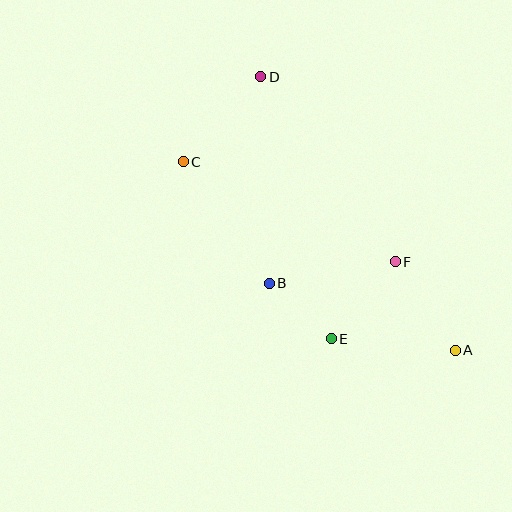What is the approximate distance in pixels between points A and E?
The distance between A and E is approximately 124 pixels.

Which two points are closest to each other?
Points B and E are closest to each other.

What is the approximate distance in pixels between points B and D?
The distance between B and D is approximately 207 pixels.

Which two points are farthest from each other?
Points A and D are farthest from each other.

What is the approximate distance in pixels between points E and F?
The distance between E and F is approximately 101 pixels.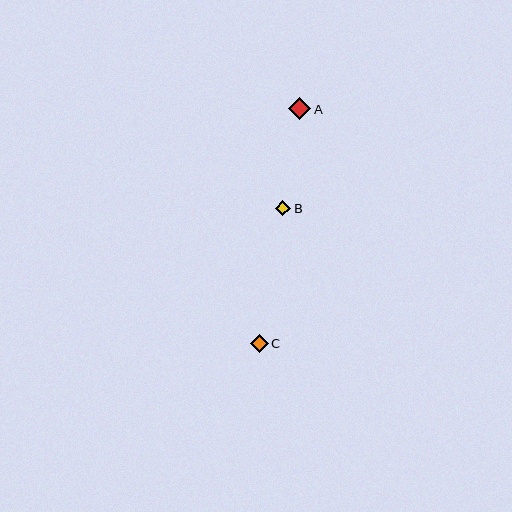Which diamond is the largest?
Diamond A is the largest with a size of approximately 22 pixels.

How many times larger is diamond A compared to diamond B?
Diamond A is approximately 1.4 times the size of diamond B.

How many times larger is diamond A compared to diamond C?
Diamond A is approximately 1.2 times the size of diamond C.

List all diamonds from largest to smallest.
From largest to smallest: A, C, B.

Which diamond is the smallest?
Diamond B is the smallest with a size of approximately 15 pixels.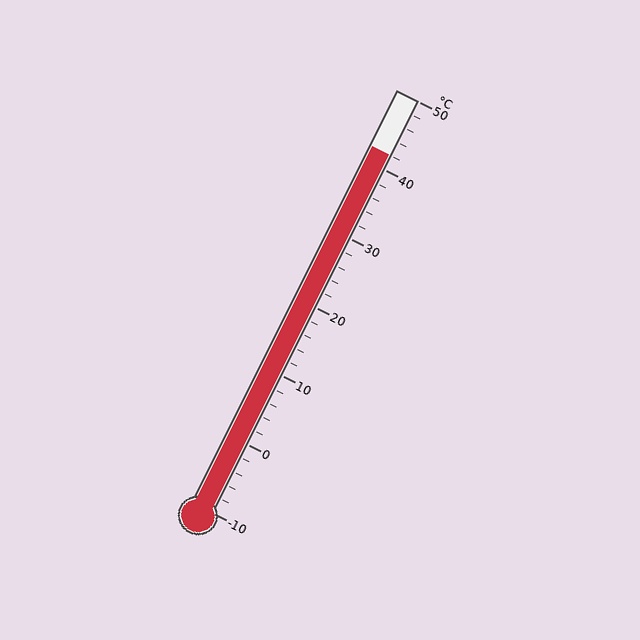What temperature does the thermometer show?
The thermometer shows approximately 42°C.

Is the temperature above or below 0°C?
The temperature is above 0°C.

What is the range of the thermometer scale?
The thermometer scale ranges from -10°C to 50°C.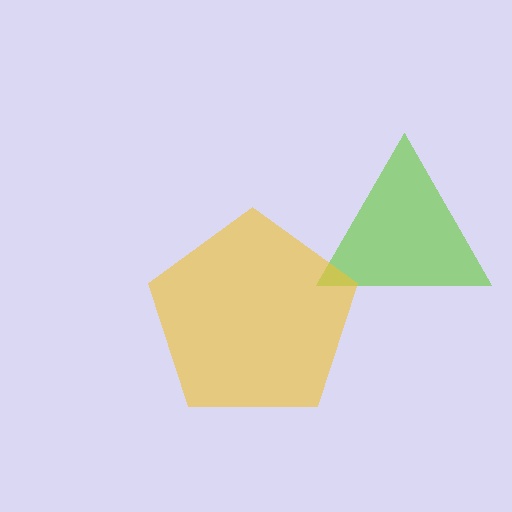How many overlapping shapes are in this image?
There are 2 overlapping shapes in the image.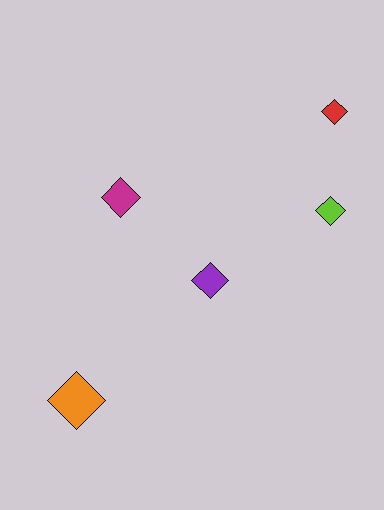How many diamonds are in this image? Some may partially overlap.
There are 5 diamonds.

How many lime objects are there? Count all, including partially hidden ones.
There is 1 lime object.